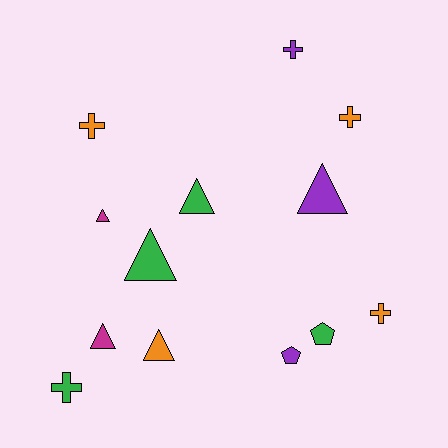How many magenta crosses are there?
There are no magenta crosses.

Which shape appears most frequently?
Triangle, with 6 objects.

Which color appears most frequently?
Orange, with 4 objects.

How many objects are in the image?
There are 13 objects.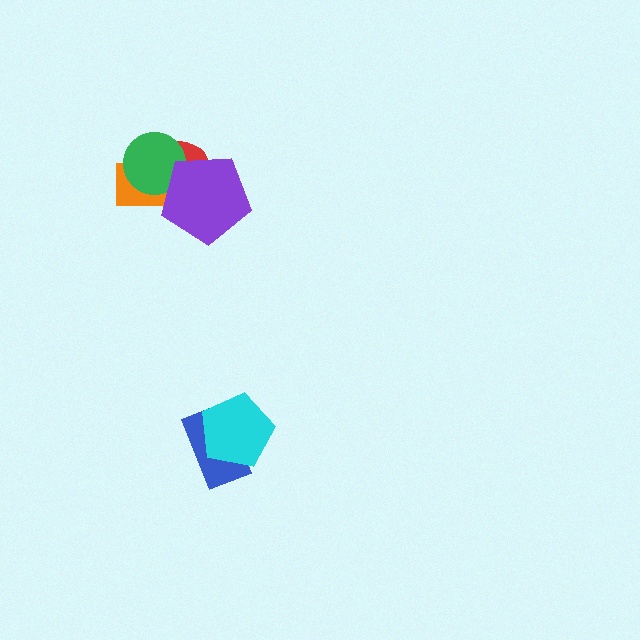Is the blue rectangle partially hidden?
Yes, it is partially covered by another shape.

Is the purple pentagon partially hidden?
No, no other shape covers it.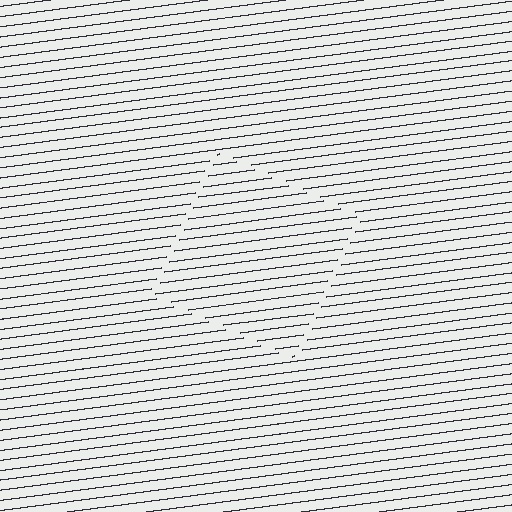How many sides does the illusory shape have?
4 sides — the line-ends trace a square.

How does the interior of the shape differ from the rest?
The interior of the shape contains the same grating, shifted by half a period — the contour is defined by the phase discontinuity where line-ends from the inner and outer gratings abut.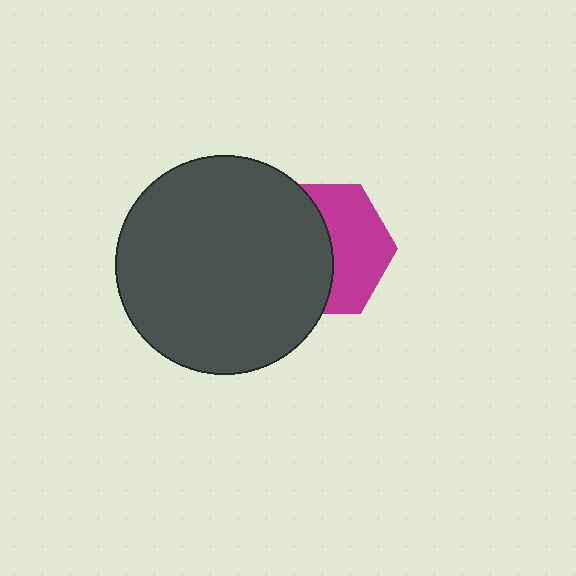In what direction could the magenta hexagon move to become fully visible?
The magenta hexagon could move right. That would shift it out from behind the dark gray circle entirely.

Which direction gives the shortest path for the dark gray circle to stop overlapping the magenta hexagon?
Moving left gives the shortest separation.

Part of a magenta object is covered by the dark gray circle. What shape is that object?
It is a hexagon.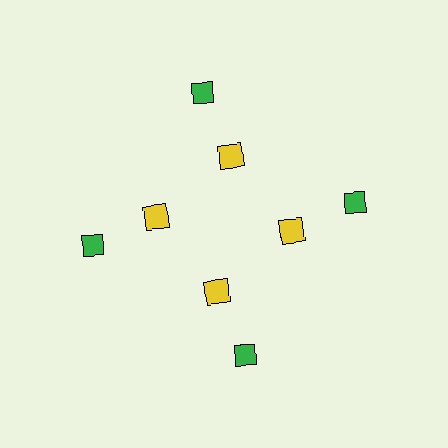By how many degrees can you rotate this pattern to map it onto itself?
The pattern maps onto itself every 90 degrees of rotation.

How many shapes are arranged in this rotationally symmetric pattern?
There are 8 shapes, arranged in 4 groups of 2.